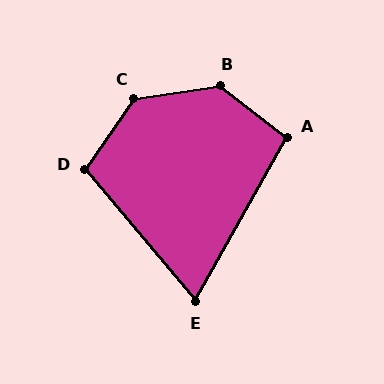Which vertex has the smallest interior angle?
E, at approximately 69 degrees.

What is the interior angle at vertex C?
Approximately 133 degrees (obtuse).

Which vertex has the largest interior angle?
B, at approximately 134 degrees.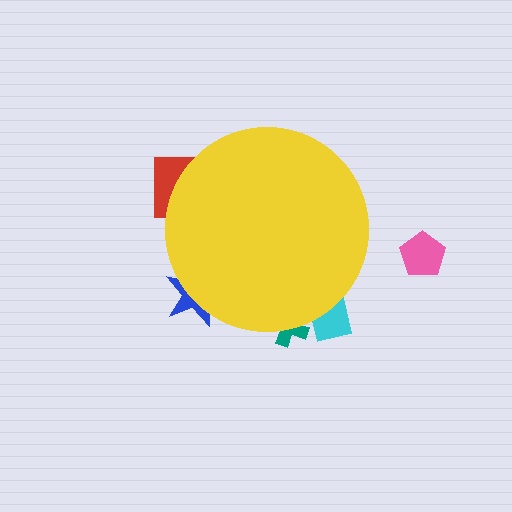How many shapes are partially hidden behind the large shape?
4 shapes are partially hidden.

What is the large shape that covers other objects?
A yellow circle.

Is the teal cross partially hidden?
Yes, the teal cross is partially hidden behind the yellow circle.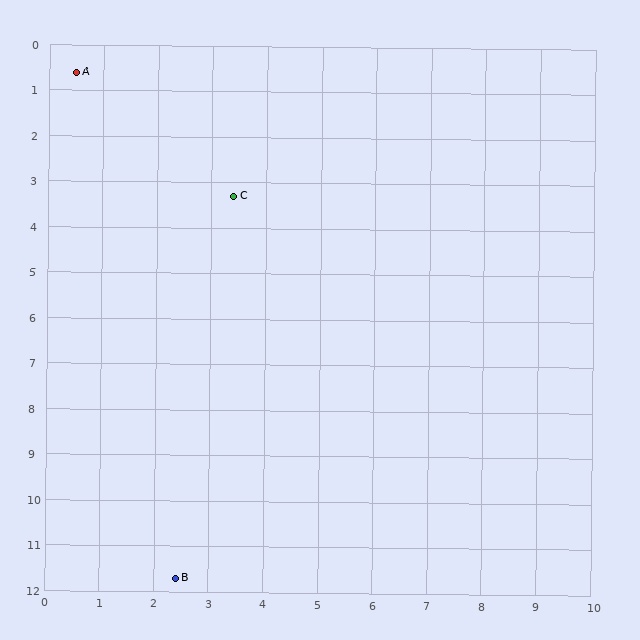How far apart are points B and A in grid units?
Points B and A are about 11.3 grid units apart.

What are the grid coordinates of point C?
Point C is at approximately (3.4, 3.3).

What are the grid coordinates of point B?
Point B is at approximately (2.4, 11.7).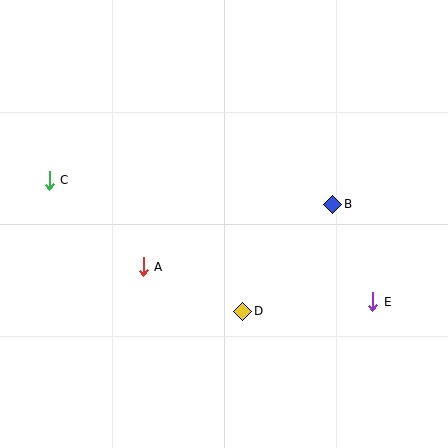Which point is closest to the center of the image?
Point D at (243, 311) is closest to the center.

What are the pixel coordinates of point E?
Point E is at (373, 302).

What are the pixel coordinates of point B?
Point B is at (333, 204).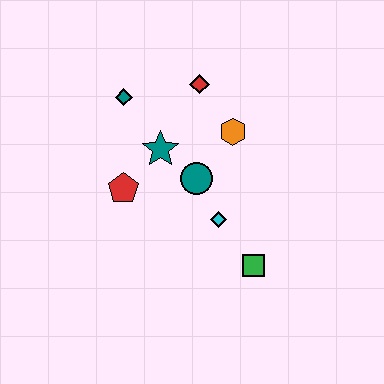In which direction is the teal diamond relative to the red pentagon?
The teal diamond is above the red pentagon.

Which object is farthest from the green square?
The teal diamond is farthest from the green square.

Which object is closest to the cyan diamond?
The teal circle is closest to the cyan diamond.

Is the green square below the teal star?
Yes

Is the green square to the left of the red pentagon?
No